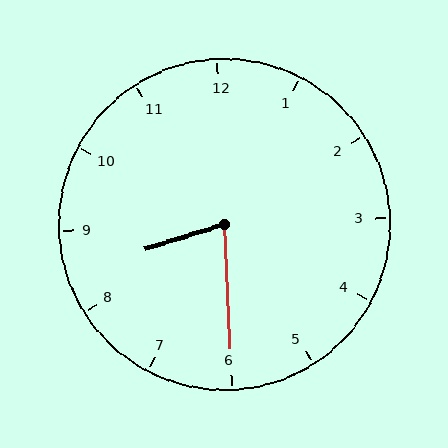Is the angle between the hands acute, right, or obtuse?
It is acute.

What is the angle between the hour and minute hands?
Approximately 75 degrees.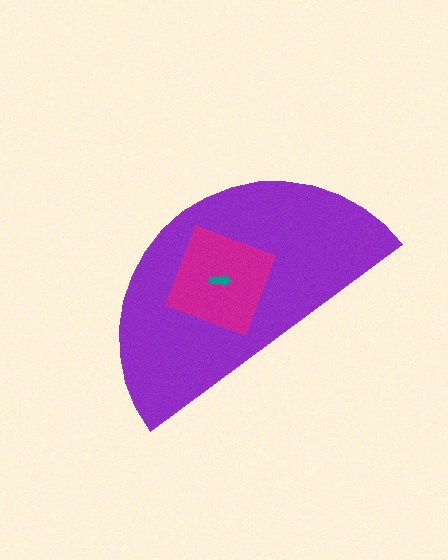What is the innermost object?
The teal arrow.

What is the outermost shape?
The purple semicircle.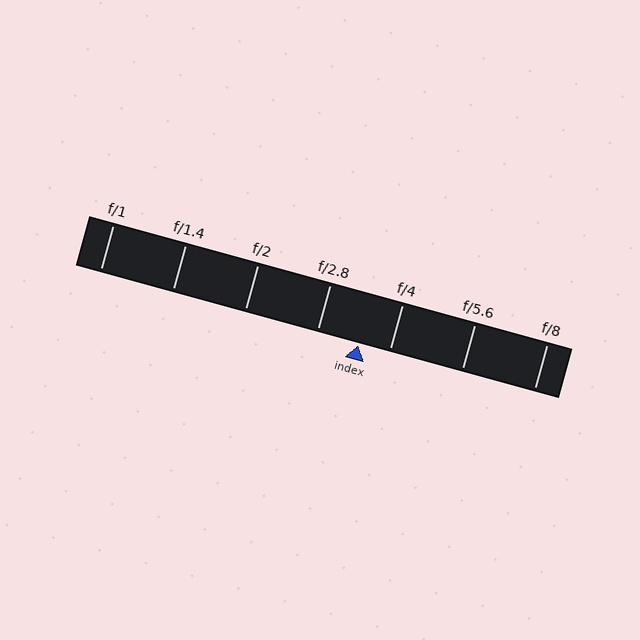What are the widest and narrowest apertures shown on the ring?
The widest aperture shown is f/1 and the narrowest is f/8.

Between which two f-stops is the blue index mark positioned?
The index mark is between f/2.8 and f/4.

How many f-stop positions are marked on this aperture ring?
There are 7 f-stop positions marked.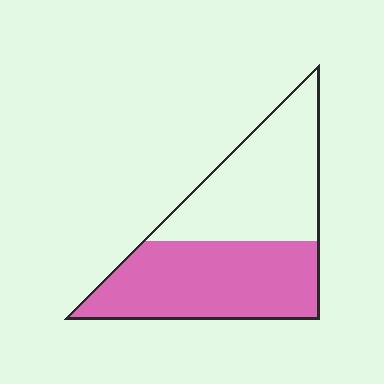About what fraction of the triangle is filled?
About one half (1/2).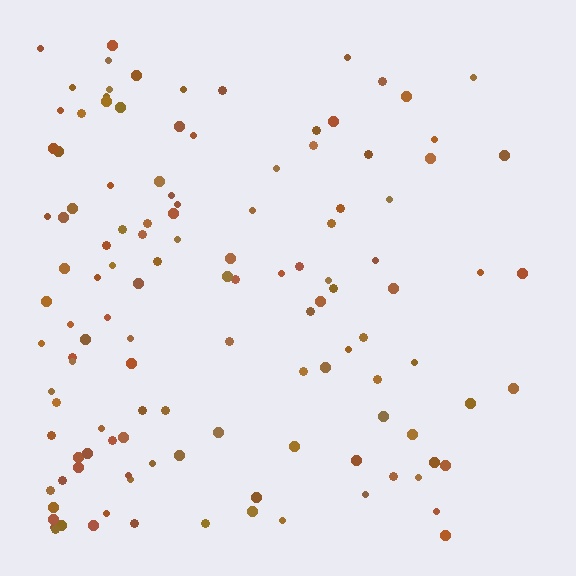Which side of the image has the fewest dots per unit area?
The right.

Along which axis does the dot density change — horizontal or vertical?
Horizontal.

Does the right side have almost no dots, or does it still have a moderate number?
Still a moderate number, just noticeably fewer than the left.